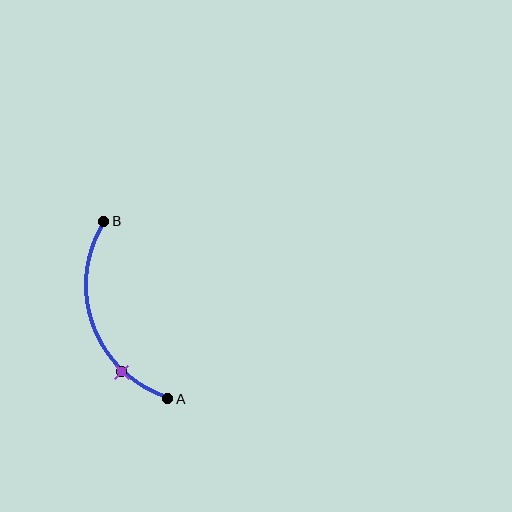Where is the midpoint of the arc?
The arc midpoint is the point on the curve farthest from the straight line joining A and B. It sits to the left of that line.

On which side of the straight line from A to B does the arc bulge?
The arc bulges to the left of the straight line connecting A and B.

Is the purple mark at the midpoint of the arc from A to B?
No. The purple mark lies on the arc but is closer to endpoint A. The arc midpoint would be at the point on the curve equidistant along the arc from both A and B.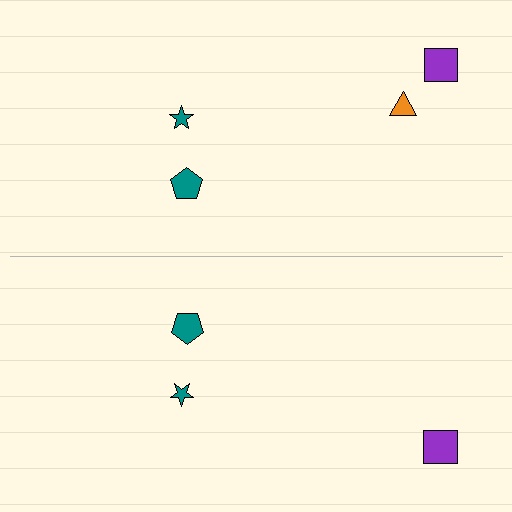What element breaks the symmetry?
A orange triangle is missing from the bottom side.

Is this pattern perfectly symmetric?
No, the pattern is not perfectly symmetric. A orange triangle is missing from the bottom side.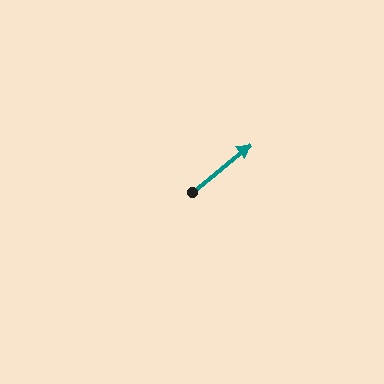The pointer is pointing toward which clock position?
Roughly 2 o'clock.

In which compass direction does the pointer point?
Northeast.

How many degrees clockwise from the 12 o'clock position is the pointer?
Approximately 51 degrees.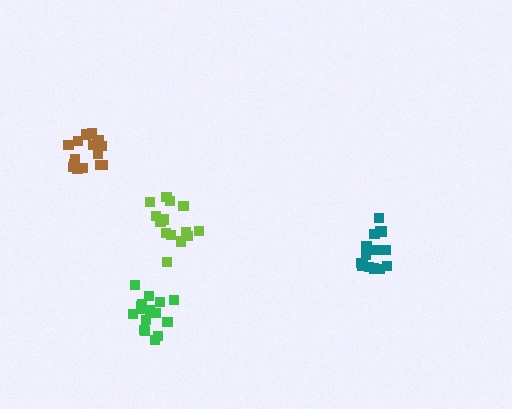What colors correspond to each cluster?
The clusters are colored: lime, brown, teal, green.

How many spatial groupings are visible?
There are 4 spatial groupings.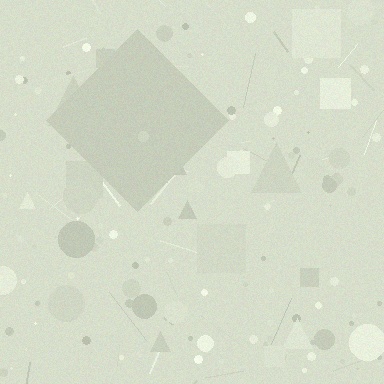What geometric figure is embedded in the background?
A diamond is embedded in the background.